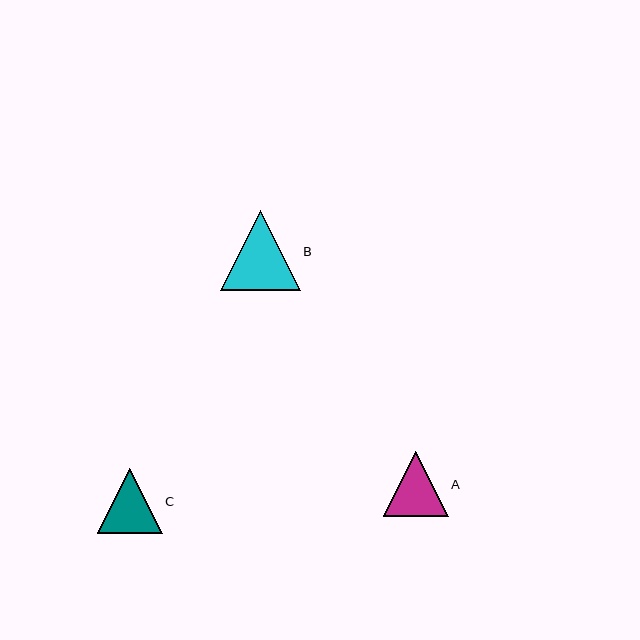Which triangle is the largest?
Triangle B is the largest with a size of approximately 80 pixels.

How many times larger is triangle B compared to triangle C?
Triangle B is approximately 1.2 times the size of triangle C.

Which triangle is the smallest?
Triangle A is the smallest with a size of approximately 65 pixels.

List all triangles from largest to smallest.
From largest to smallest: B, C, A.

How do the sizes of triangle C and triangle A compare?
Triangle C and triangle A are approximately the same size.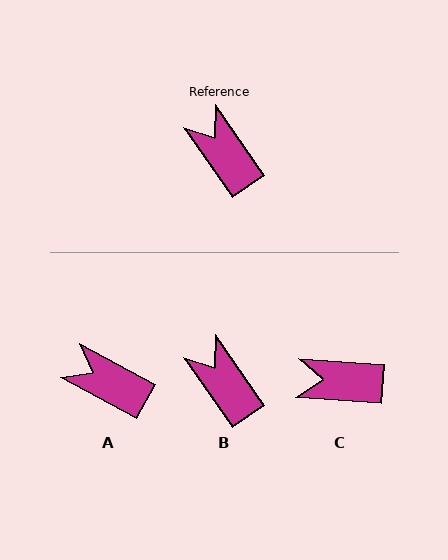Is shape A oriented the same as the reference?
No, it is off by about 27 degrees.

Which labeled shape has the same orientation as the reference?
B.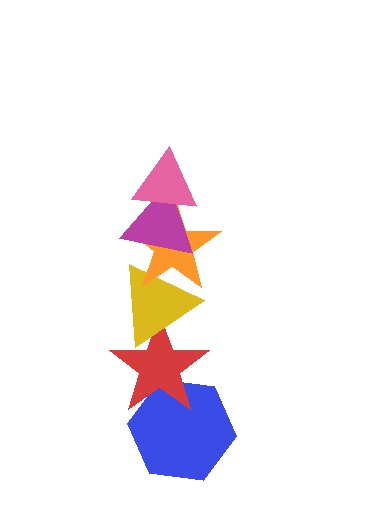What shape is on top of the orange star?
The magenta triangle is on top of the orange star.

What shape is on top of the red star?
The yellow triangle is on top of the red star.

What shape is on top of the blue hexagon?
The red star is on top of the blue hexagon.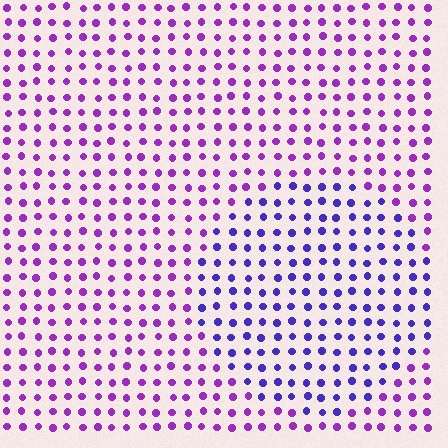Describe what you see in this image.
The image is filled with small purple elements in a uniform arrangement. A circle-shaped region is visible where the elements are tinted to a slightly different hue, forming a subtle color boundary.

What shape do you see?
I see a circle.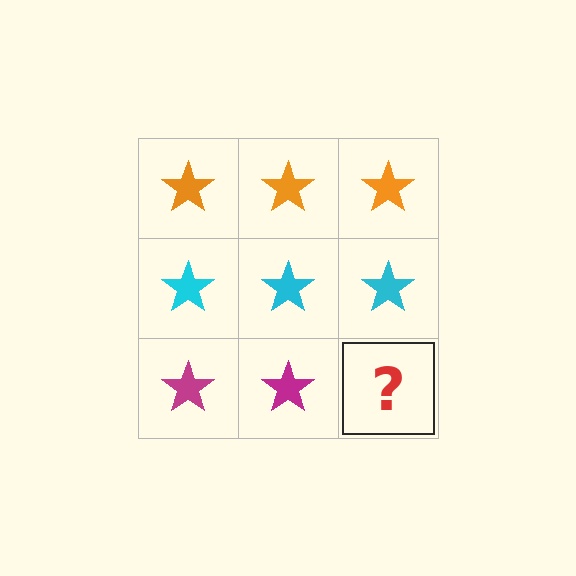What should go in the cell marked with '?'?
The missing cell should contain a magenta star.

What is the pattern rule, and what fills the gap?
The rule is that each row has a consistent color. The gap should be filled with a magenta star.